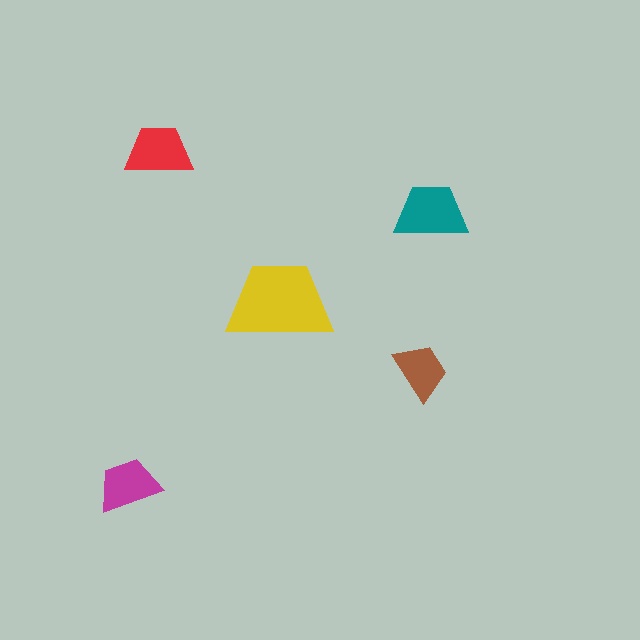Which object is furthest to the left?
The magenta trapezoid is leftmost.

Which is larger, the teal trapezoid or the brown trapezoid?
The teal one.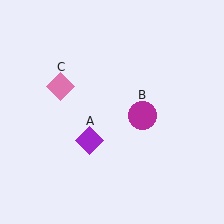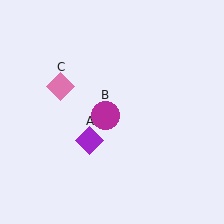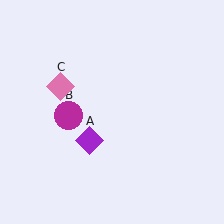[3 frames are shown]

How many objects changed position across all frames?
1 object changed position: magenta circle (object B).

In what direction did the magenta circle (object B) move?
The magenta circle (object B) moved left.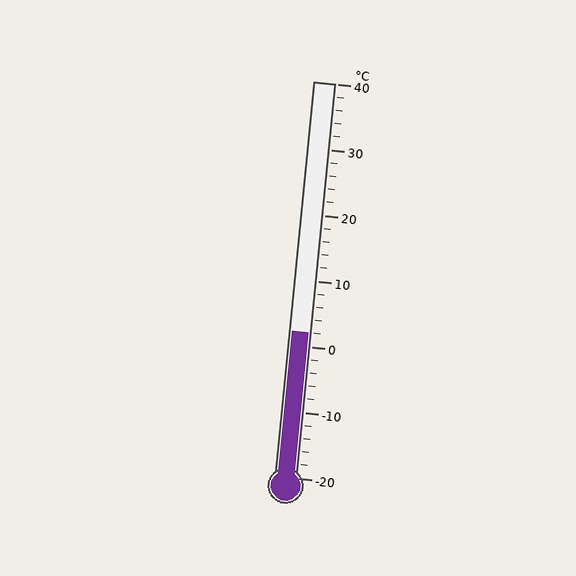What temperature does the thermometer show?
The thermometer shows approximately 2°C.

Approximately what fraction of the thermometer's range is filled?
The thermometer is filled to approximately 35% of its range.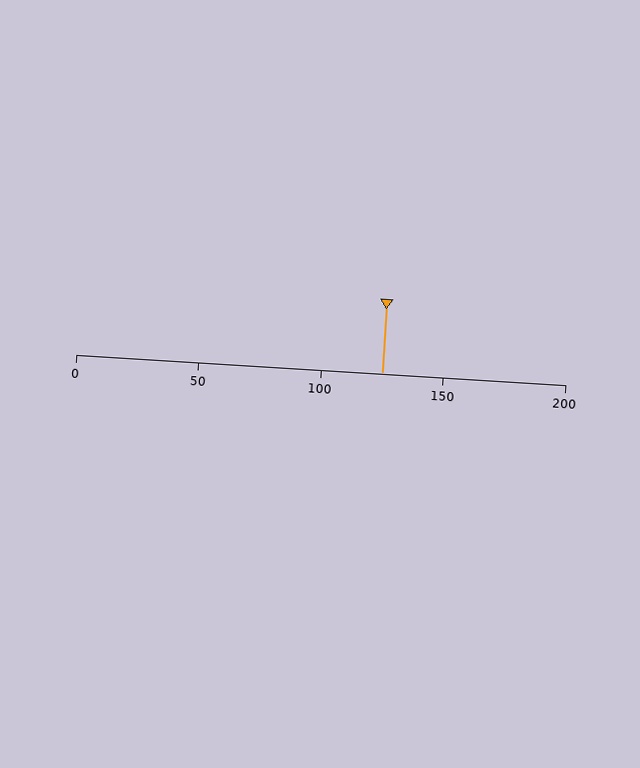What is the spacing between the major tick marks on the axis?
The major ticks are spaced 50 apart.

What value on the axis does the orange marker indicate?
The marker indicates approximately 125.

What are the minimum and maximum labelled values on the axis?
The axis runs from 0 to 200.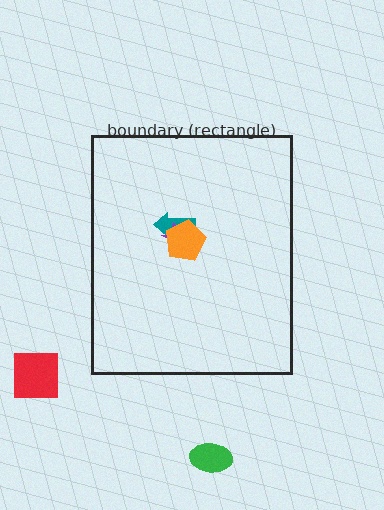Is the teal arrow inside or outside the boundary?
Inside.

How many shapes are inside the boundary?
3 inside, 2 outside.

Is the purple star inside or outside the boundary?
Inside.